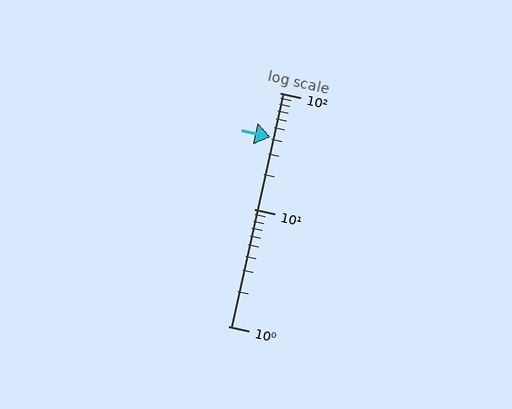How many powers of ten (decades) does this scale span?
The scale spans 2 decades, from 1 to 100.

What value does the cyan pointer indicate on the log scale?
The pointer indicates approximately 42.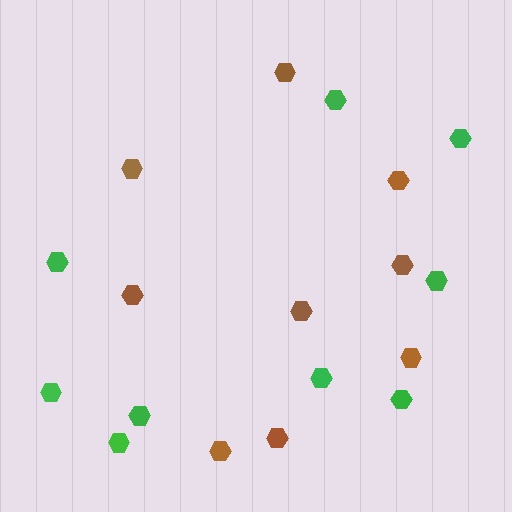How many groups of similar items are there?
There are 2 groups: one group of brown hexagons (9) and one group of green hexagons (9).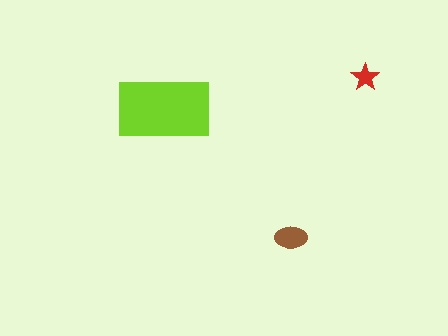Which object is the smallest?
The red star.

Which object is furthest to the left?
The lime rectangle is leftmost.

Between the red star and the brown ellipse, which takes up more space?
The brown ellipse.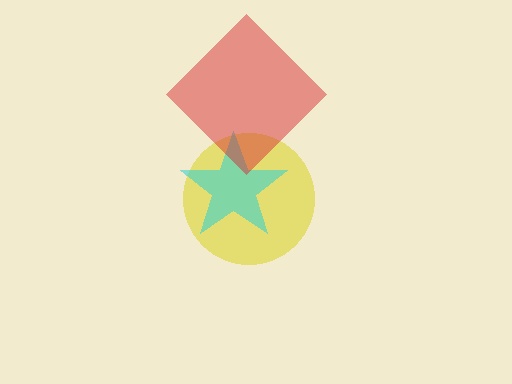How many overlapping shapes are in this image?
There are 3 overlapping shapes in the image.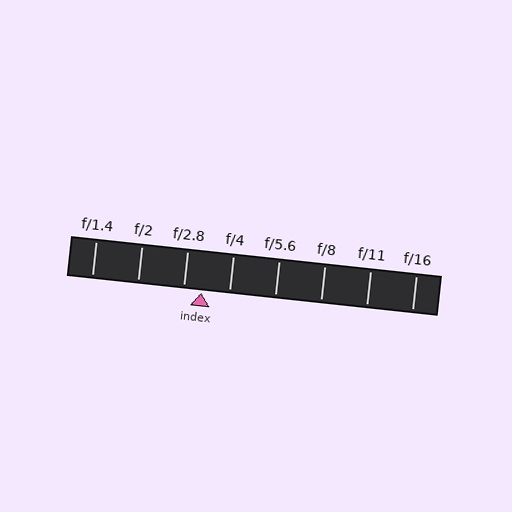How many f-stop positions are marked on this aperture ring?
There are 8 f-stop positions marked.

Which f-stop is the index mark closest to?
The index mark is closest to f/2.8.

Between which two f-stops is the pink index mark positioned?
The index mark is between f/2.8 and f/4.